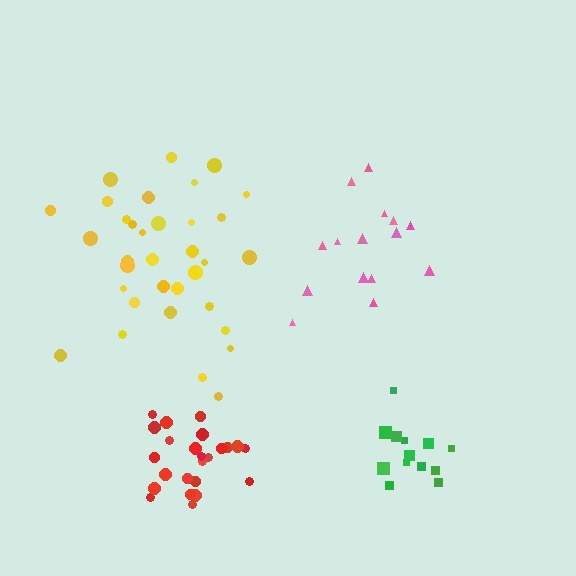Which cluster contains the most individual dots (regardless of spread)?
Yellow (34).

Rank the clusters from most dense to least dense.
red, yellow, pink, green.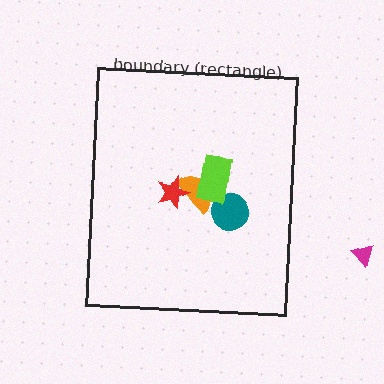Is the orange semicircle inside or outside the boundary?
Inside.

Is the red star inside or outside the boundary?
Inside.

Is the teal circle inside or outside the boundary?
Inside.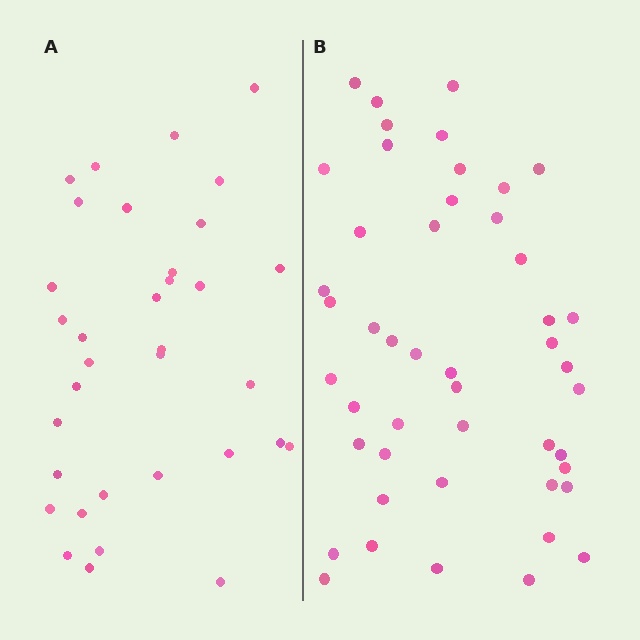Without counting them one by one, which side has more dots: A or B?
Region B (the right region) has more dots.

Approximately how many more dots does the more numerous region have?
Region B has approximately 15 more dots than region A.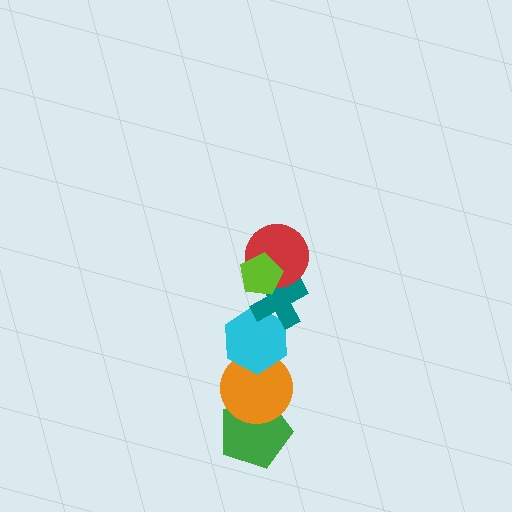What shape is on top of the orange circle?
The cyan hexagon is on top of the orange circle.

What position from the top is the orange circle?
The orange circle is 5th from the top.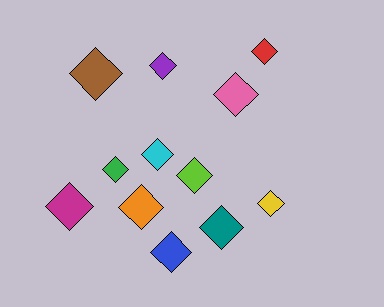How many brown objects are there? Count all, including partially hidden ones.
There is 1 brown object.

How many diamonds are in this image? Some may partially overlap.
There are 12 diamonds.